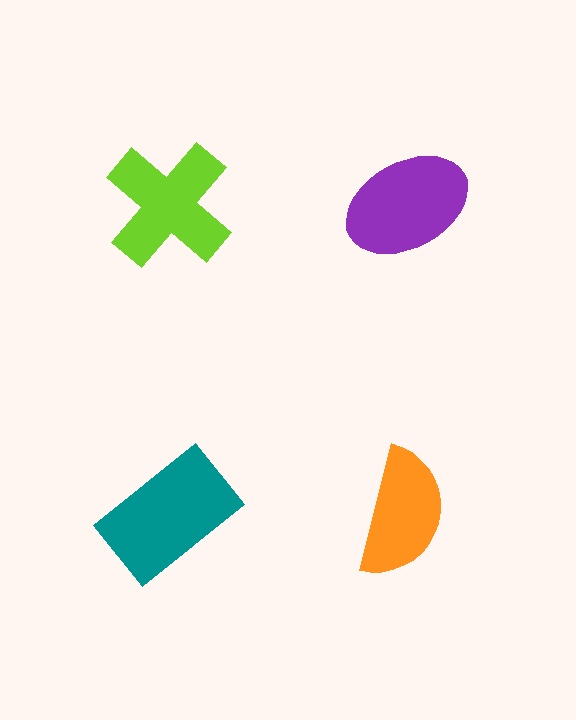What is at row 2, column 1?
A teal rectangle.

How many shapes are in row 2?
2 shapes.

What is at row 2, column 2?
An orange semicircle.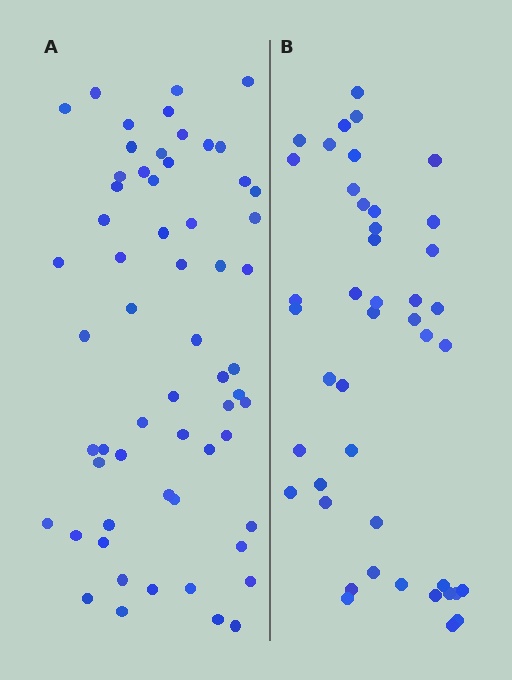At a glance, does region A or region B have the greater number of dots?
Region A (the left region) has more dots.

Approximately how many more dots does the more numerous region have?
Region A has approximately 15 more dots than region B.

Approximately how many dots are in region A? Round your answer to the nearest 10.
About 60 dots.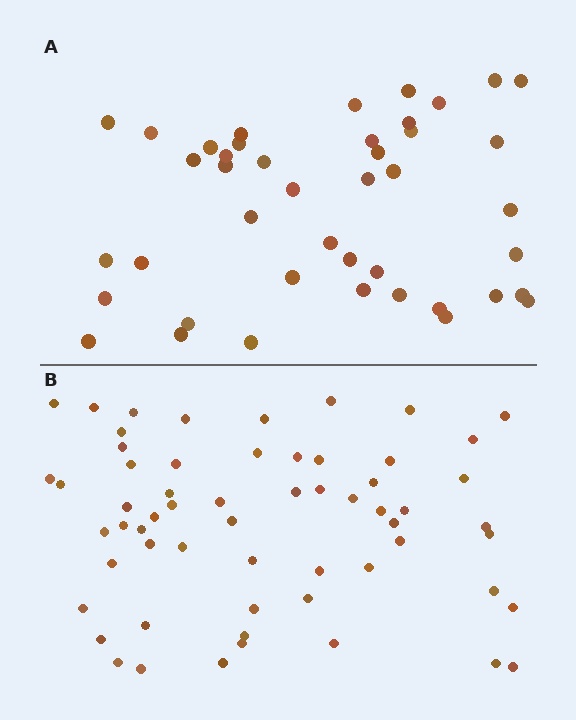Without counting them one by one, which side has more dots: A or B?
Region B (the bottom region) has more dots.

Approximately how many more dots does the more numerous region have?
Region B has approximately 15 more dots than region A.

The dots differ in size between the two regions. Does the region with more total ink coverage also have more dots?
No. Region A has more total ink coverage because its dots are larger, but region B actually contains more individual dots. Total area can be misleading — the number of items is what matters here.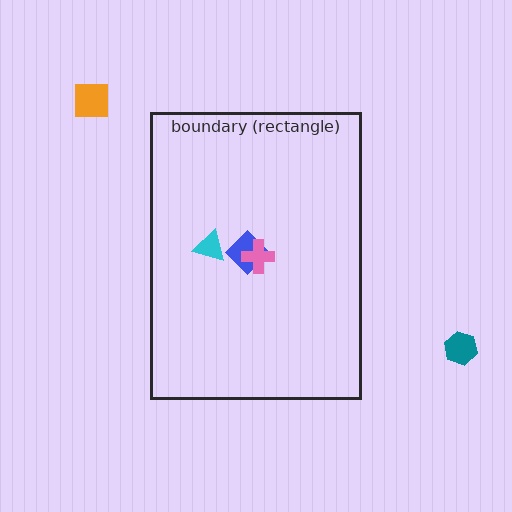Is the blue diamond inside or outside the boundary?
Inside.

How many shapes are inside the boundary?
3 inside, 2 outside.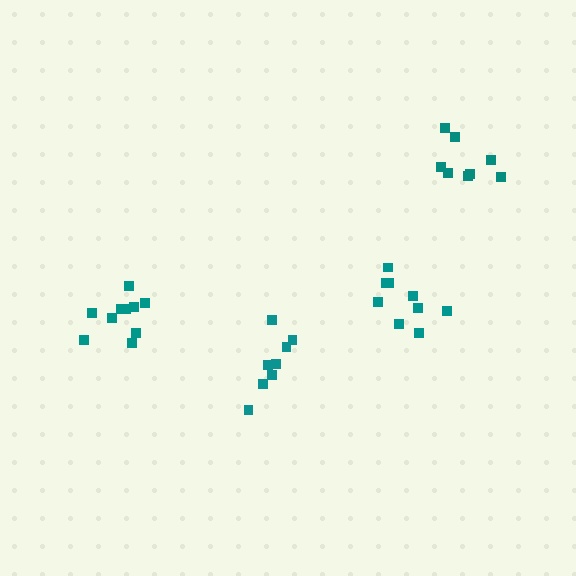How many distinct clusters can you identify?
There are 4 distinct clusters.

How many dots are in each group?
Group 1: 9 dots, Group 2: 8 dots, Group 3: 8 dots, Group 4: 10 dots (35 total).